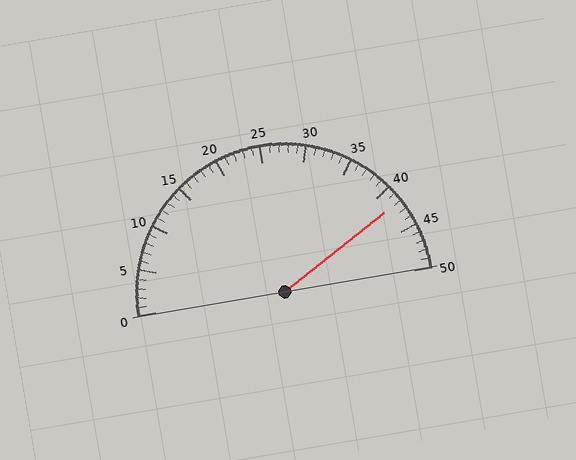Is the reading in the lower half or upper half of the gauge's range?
The reading is in the upper half of the range (0 to 50).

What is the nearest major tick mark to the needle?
The nearest major tick mark is 40.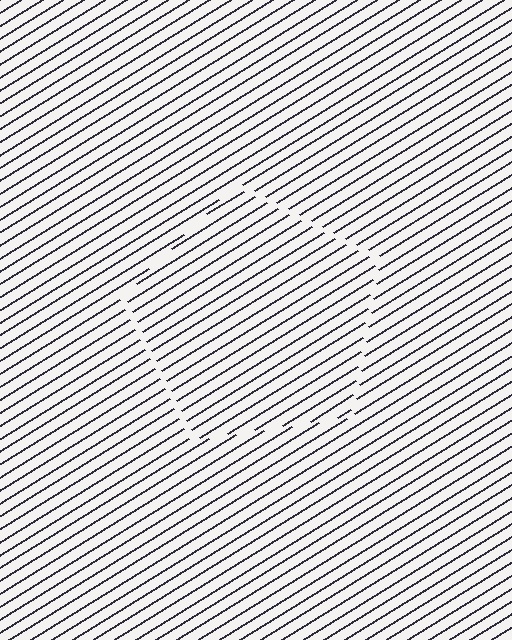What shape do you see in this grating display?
An illusory pentagon. The interior of the shape contains the same grating, shifted by half a period — the contour is defined by the phase discontinuity where line-ends from the inner and outer gratings abut.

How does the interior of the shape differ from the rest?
The interior of the shape contains the same grating, shifted by half a period — the contour is defined by the phase discontinuity where line-ends from the inner and outer gratings abut.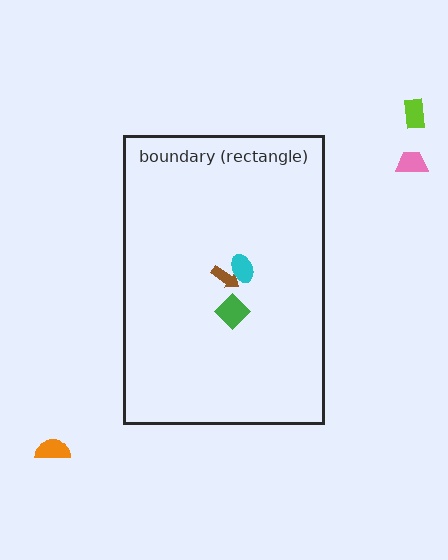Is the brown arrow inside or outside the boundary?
Inside.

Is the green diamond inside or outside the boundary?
Inside.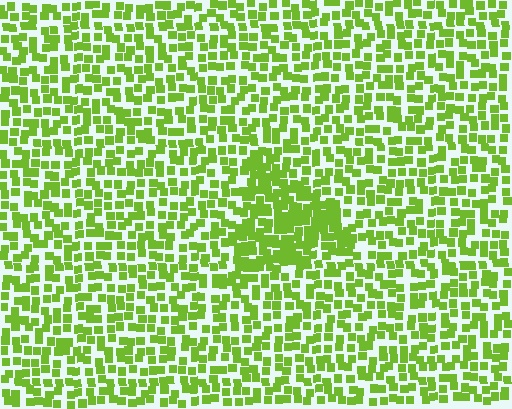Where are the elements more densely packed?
The elements are more densely packed inside the triangle boundary.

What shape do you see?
I see a triangle.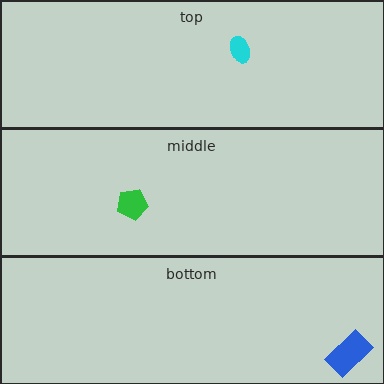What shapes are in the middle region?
The green pentagon.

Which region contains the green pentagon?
The middle region.